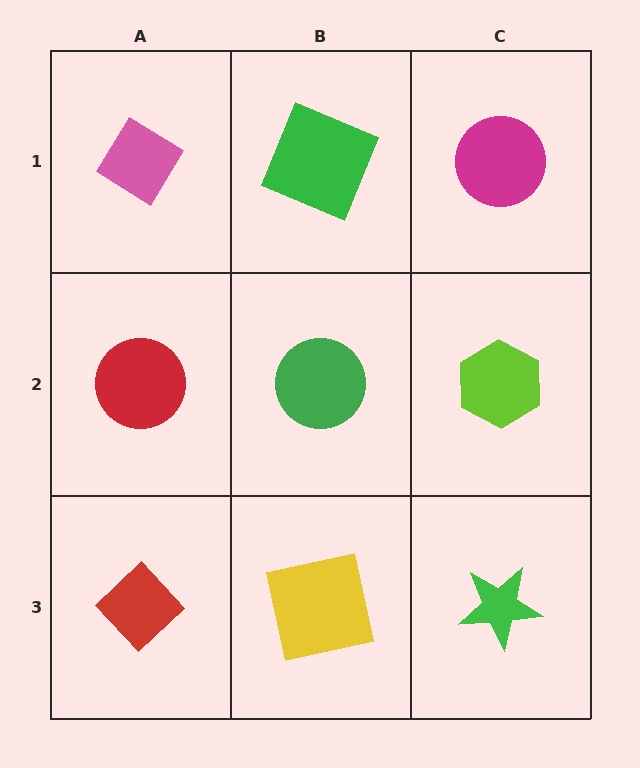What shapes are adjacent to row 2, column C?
A magenta circle (row 1, column C), a green star (row 3, column C), a green circle (row 2, column B).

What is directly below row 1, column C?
A lime hexagon.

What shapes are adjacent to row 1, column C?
A lime hexagon (row 2, column C), a green square (row 1, column B).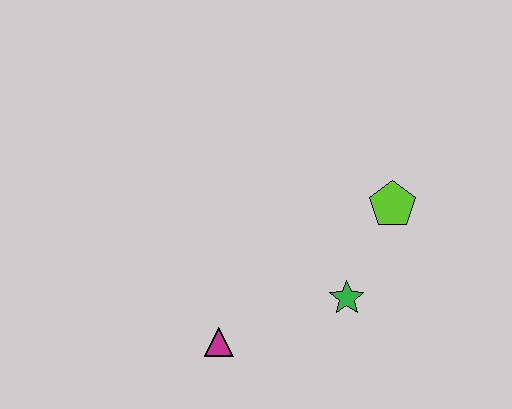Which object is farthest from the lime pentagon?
The magenta triangle is farthest from the lime pentagon.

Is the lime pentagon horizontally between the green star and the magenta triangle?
No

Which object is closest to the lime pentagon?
The green star is closest to the lime pentagon.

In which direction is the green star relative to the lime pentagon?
The green star is below the lime pentagon.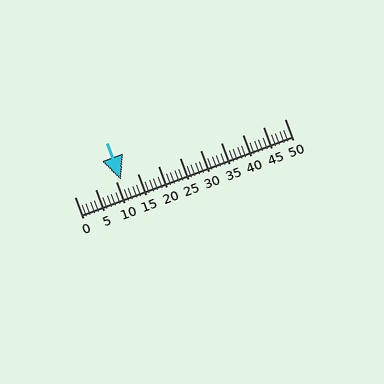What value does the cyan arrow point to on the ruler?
The cyan arrow points to approximately 11.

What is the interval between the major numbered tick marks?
The major tick marks are spaced 5 units apart.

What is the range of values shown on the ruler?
The ruler shows values from 0 to 50.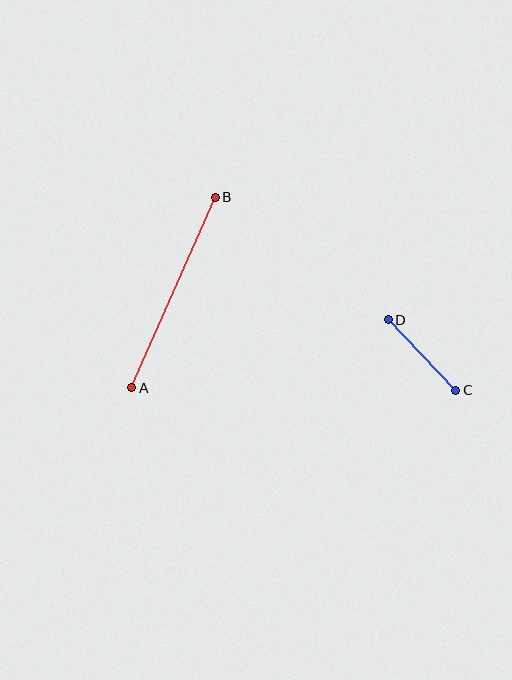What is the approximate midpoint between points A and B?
The midpoint is at approximately (174, 292) pixels.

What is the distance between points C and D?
The distance is approximately 98 pixels.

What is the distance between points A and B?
The distance is approximately 208 pixels.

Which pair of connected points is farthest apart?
Points A and B are farthest apart.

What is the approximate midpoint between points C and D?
The midpoint is at approximately (422, 355) pixels.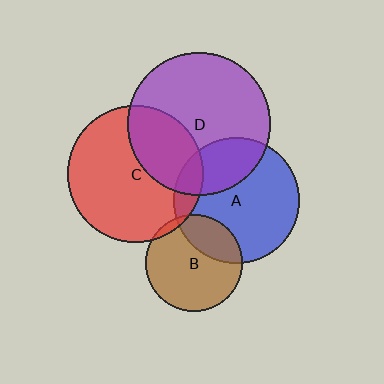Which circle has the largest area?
Circle D (purple).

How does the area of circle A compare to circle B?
Approximately 1.7 times.